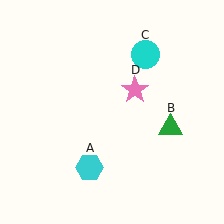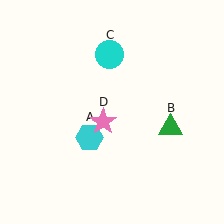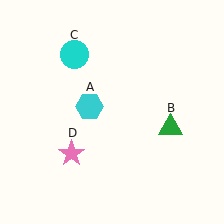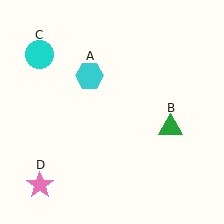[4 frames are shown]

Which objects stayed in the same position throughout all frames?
Green triangle (object B) remained stationary.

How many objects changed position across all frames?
3 objects changed position: cyan hexagon (object A), cyan circle (object C), pink star (object D).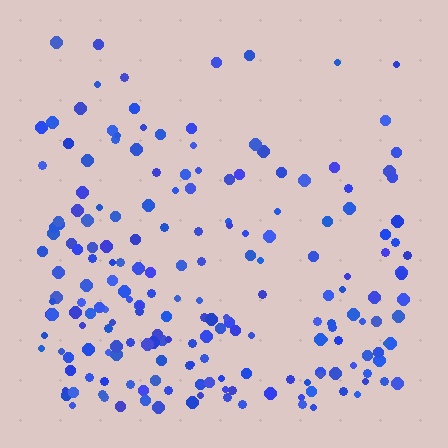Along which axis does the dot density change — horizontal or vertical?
Vertical.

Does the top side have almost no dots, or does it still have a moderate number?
Still a moderate number, just noticeably fewer than the bottom.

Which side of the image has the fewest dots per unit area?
The top.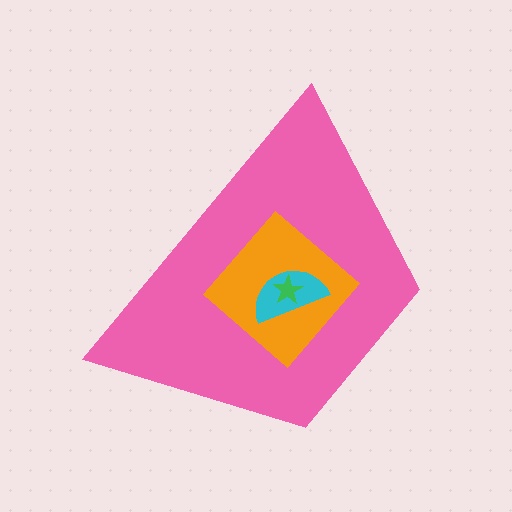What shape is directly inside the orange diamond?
The cyan semicircle.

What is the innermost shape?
The green star.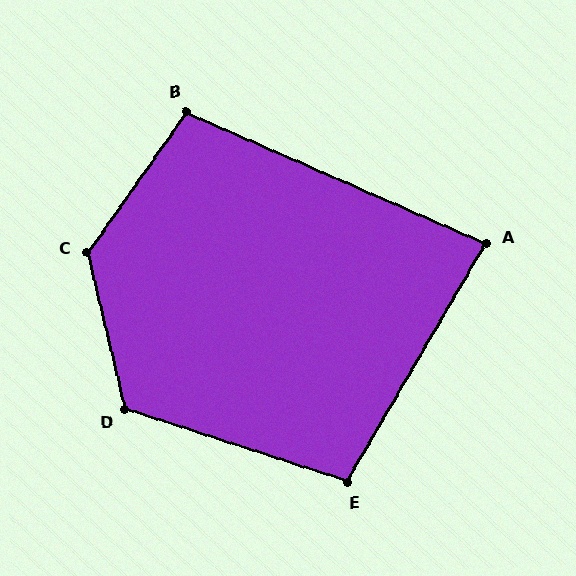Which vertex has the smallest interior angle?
A, at approximately 84 degrees.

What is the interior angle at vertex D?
Approximately 121 degrees (obtuse).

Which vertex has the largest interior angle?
C, at approximately 132 degrees.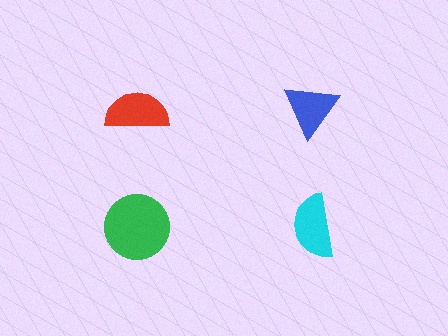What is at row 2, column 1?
A green circle.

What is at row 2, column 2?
A cyan semicircle.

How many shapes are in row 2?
2 shapes.